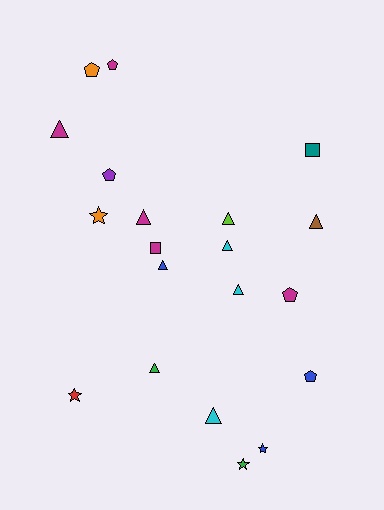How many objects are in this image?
There are 20 objects.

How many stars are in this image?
There are 4 stars.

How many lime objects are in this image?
There is 1 lime object.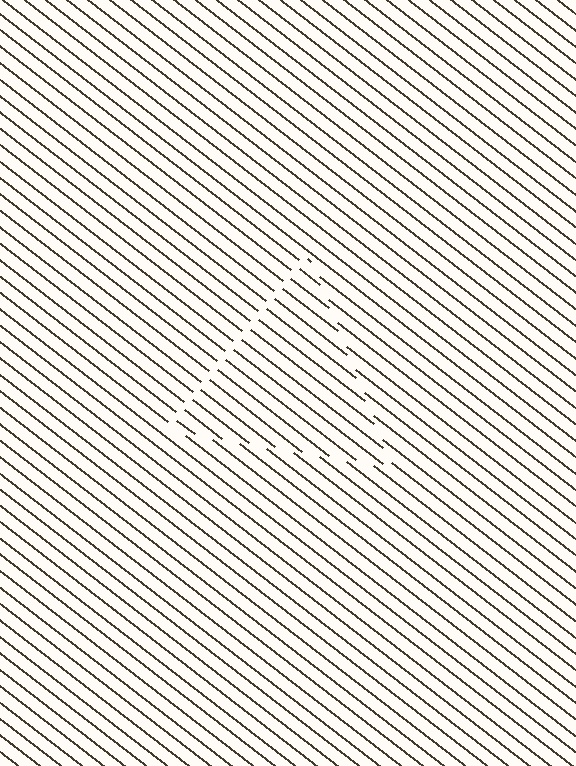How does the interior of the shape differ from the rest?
The interior of the shape contains the same grating, shifted by half a period — the contour is defined by the phase discontinuity where line-ends from the inner and outer gratings abut.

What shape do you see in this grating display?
An illusory triangle. The interior of the shape contains the same grating, shifted by half a period — the contour is defined by the phase discontinuity where line-ends from the inner and outer gratings abut.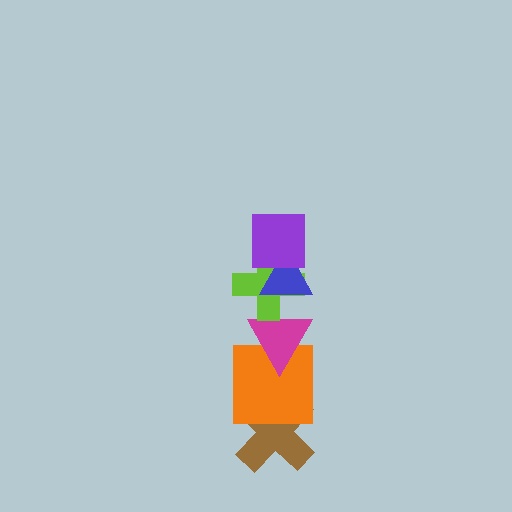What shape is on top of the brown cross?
The orange square is on top of the brown cross.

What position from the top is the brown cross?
The brown cross is 6th from the top.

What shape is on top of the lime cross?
The blue triangle is on top of the lime cross.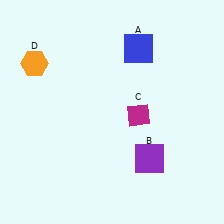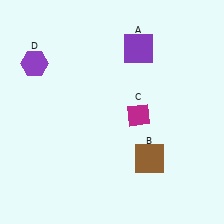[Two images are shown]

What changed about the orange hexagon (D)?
In Image 1, D is orange. In Image 2, it changed to purple.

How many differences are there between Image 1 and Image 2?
There are 3 differences between the two images.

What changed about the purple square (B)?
In Image 1, B is purple. In Image 2, it changed to brown.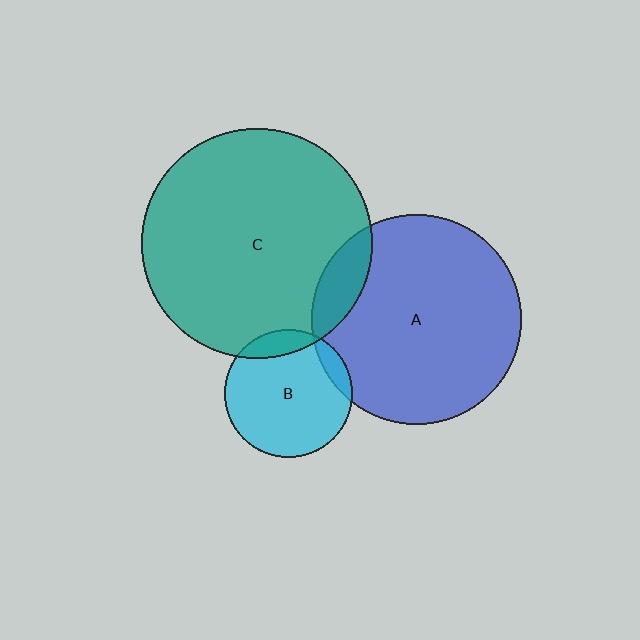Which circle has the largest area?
Circle C (teal).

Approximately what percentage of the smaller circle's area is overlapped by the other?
Approximately 10%.